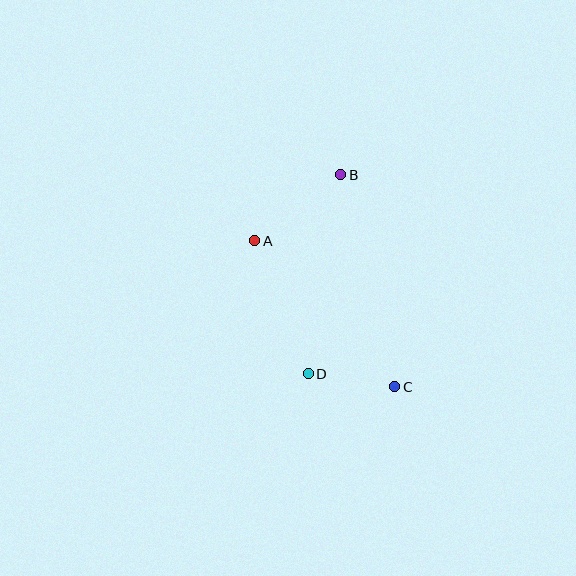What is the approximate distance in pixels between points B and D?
The distance between B and D is approximately 201 pixels.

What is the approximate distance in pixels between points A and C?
The distance between A and C is approximately 202 pixels.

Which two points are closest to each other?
Points C and D are closest to each other.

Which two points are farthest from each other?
Points B and C are farthest from each other.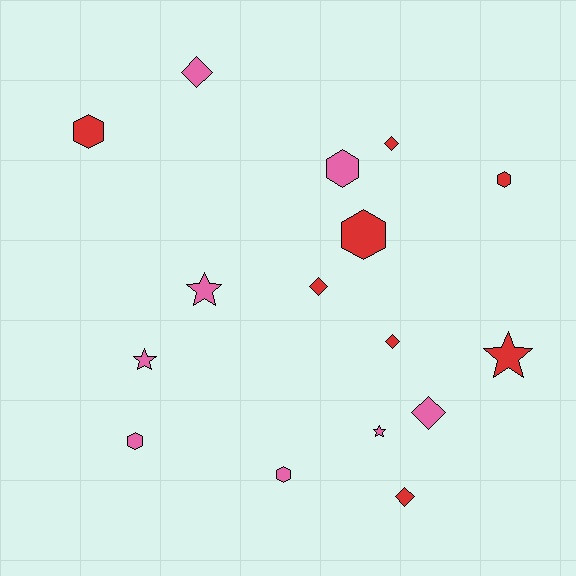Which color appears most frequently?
Red, with 8 objects.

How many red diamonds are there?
There are 4 red diamonds.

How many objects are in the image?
There are 16 objects.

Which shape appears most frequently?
Diamond, with 6 objects.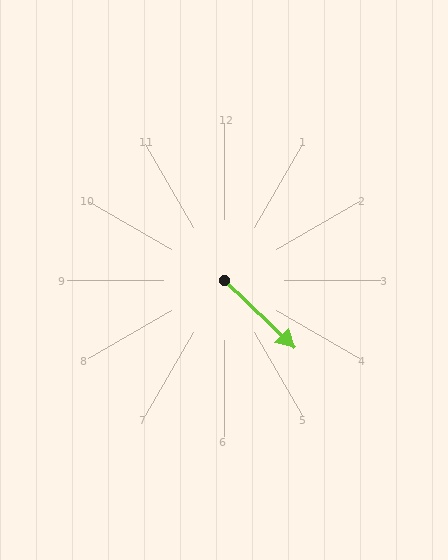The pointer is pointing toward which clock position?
Roughly 4 o'clock.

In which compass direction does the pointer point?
Southeast.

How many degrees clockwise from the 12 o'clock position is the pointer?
Approximately 134 degrees.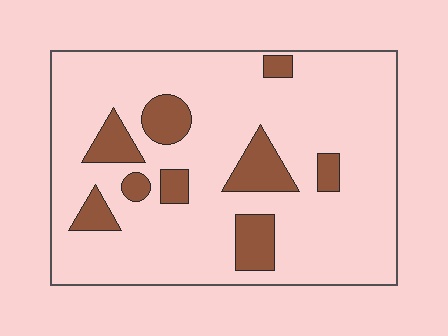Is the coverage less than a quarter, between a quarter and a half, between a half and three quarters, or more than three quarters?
Less than a quarter.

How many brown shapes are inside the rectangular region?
9.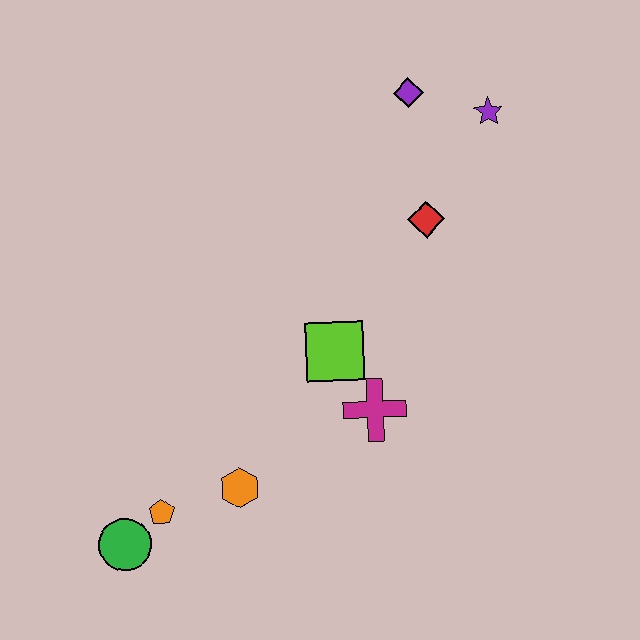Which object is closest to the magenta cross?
The lime square is closest to the magenta cross.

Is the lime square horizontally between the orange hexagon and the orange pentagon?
No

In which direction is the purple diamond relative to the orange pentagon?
The purple diamond is above the orange pentagon.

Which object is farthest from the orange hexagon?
The purple star is farthest from the orange hexagon.